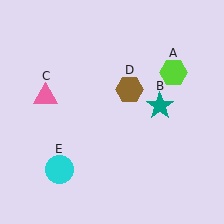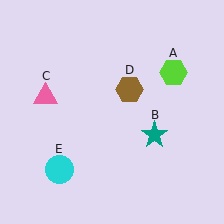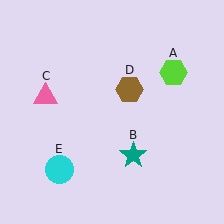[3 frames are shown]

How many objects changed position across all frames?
1 object changed position: teal star (object B).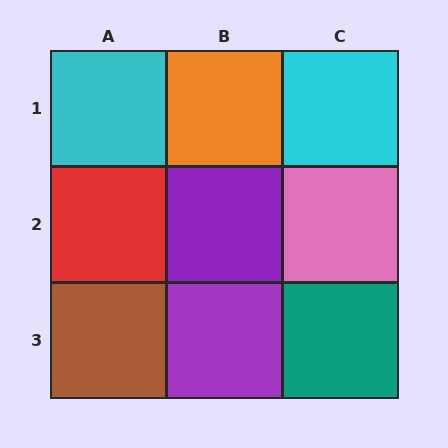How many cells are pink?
1 cell is pink.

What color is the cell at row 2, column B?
Purple.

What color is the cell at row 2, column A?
Red.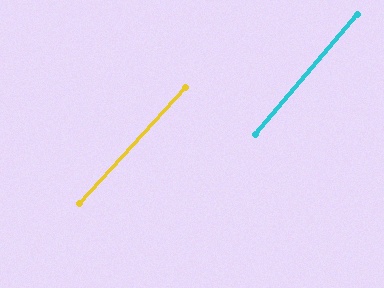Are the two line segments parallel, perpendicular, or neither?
Parallel — their directions differ by only 2.0°.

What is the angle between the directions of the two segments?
Approximately 2 degrees.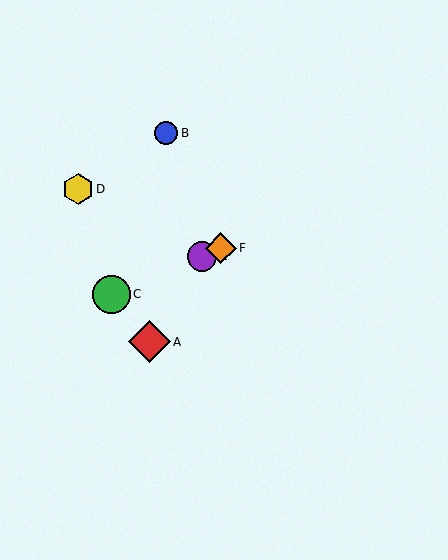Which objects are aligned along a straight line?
Objects C, E, F are aligned along a straight line.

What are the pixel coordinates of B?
Object B is at (166, 133).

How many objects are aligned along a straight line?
3 objects (C, E, F) are aligned along a straight line.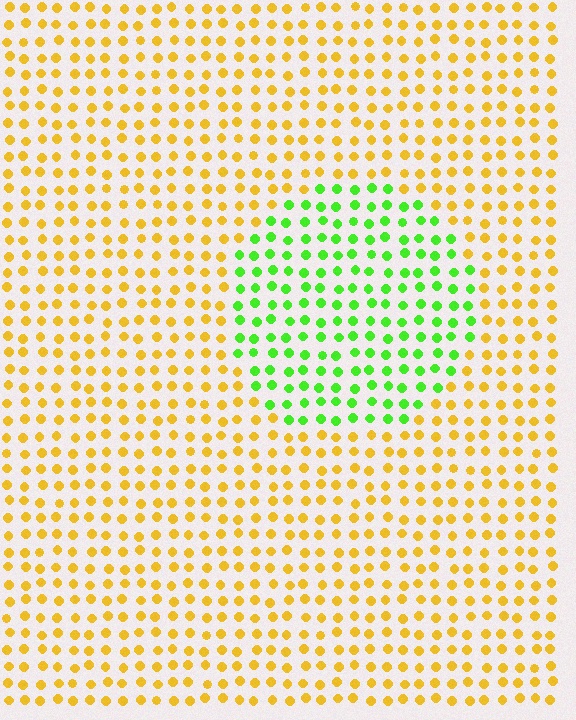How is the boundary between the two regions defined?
The boundary is defined purely by a slight shift in hue (about 66 degrees). Spacing, size, and orientation are identical on both sides.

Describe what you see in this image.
The image is filled with small yellow elements in a uniform arrangement. A circle-shaped region is visible where the elements are tinted to a slightly different hue, forming a subtle color boundary.